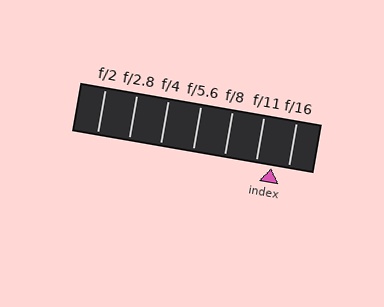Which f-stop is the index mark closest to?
The index mark is closest to f/11.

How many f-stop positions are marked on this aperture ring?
There are 7 f-stop positions marked.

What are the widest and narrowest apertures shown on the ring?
The widest aperture shown is f/2 and the narrowest is f/16.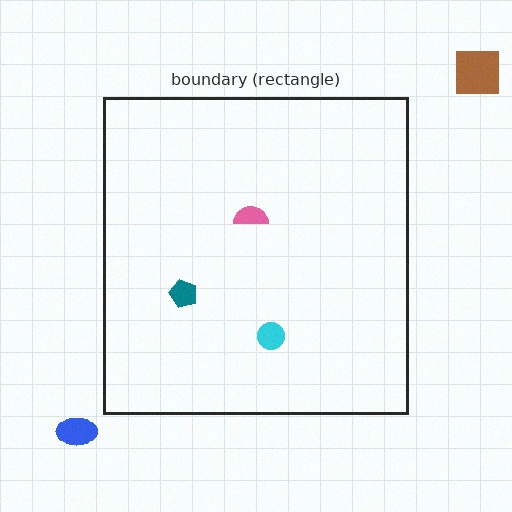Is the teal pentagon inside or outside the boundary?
Inside.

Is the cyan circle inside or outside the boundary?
Inside.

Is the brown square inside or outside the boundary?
Outside.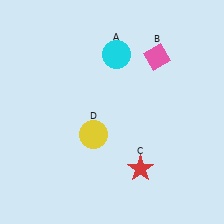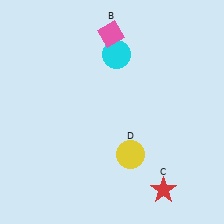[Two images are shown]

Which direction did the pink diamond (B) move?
The pink diamond (B) moved left.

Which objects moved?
The objects that moved are: the pink diamond (B), the red star (C), the yellow circle (D).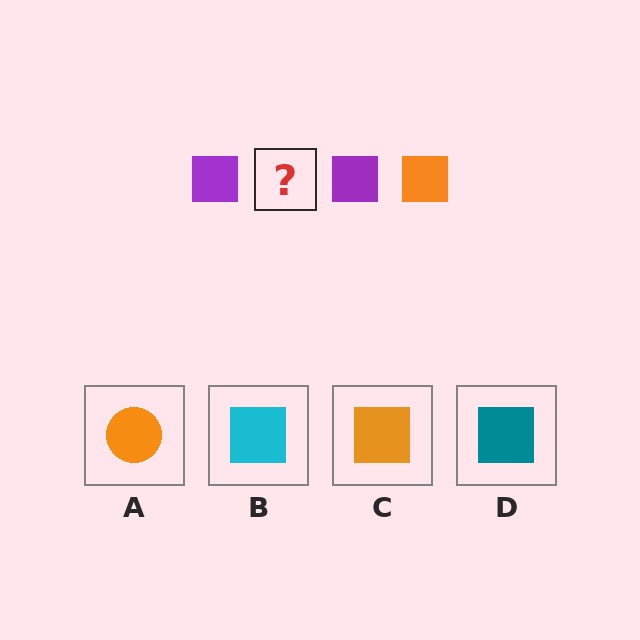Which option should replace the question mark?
Option C.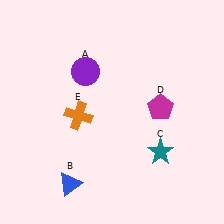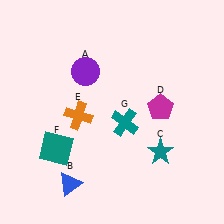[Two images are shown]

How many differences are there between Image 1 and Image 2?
There are 2 differences between the two images.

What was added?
A teal square (F), a teal cross (G) were added in Image 2.